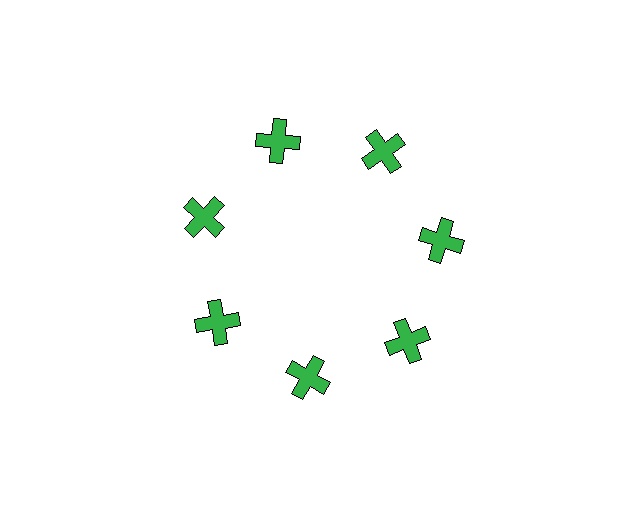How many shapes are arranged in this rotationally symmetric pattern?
There are 7 shapes, arranged in 7 groups of 1.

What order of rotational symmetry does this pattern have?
This pattern has 7-fold rotational symmetry.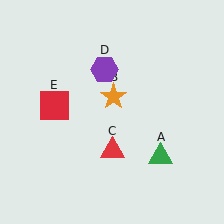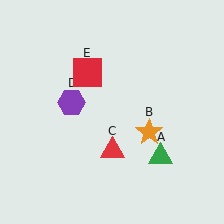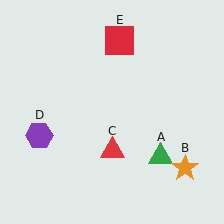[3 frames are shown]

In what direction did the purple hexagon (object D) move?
The purple hexagon (object D) moved down and to the left.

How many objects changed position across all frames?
3 objects changed position: orange star (object B), purple hexagon (object D), red square (object E).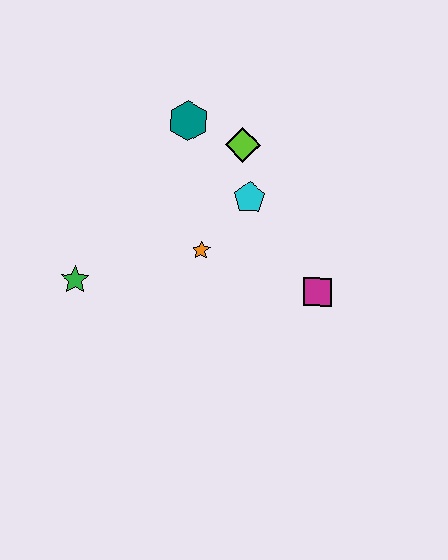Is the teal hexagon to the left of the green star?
No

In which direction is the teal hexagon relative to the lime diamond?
The teal hexagon is to the left of the lime diamond.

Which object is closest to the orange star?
The cyan pentagon is closest to the orange star.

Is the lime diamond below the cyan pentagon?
No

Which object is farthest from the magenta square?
The green star is farthest from the magenta square.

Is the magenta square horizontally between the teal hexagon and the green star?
No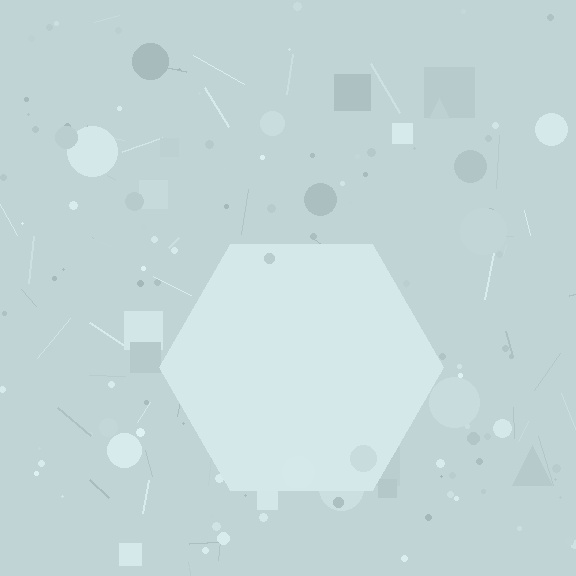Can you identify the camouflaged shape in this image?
The camouflaged shape is a hexagon.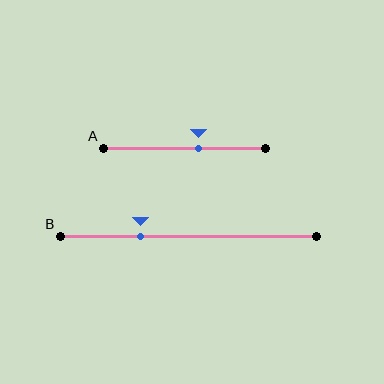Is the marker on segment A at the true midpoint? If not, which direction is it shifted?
No, the marker on segment A is shifted to the right by about 9% of the segment length.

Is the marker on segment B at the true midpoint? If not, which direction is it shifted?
No, the marker on segment B is shifted to the left by about 18% of the segment length.